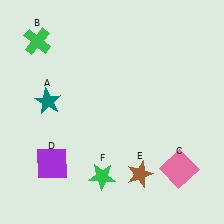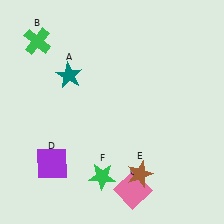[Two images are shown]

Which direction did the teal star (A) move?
The teal star (A) moved up.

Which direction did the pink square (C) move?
The pink square (C) moved left.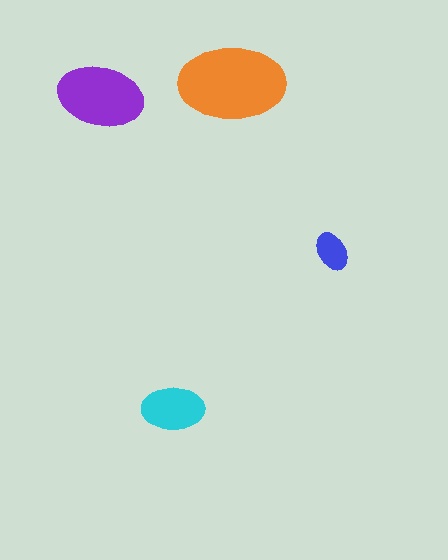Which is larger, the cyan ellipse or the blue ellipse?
The cyan one.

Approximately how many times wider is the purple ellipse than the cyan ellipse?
About 1.5 times wider.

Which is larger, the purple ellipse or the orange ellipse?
The orange one.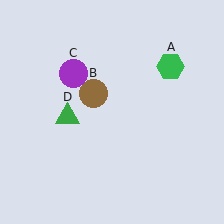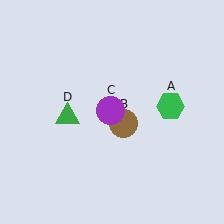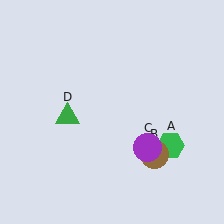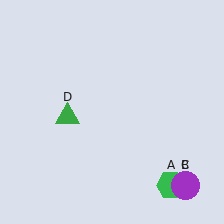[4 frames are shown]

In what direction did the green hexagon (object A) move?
The green hexagon (object A) moved down.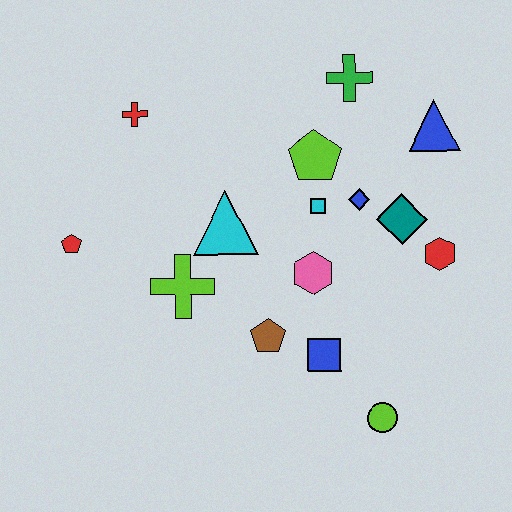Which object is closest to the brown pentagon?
The blue square is closest to the brown pentagon.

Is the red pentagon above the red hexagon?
Yes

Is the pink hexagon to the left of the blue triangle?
Yes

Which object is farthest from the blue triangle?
The red pentagon is farthest from the blue triangle.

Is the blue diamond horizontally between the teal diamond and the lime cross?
Yes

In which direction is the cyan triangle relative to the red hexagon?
The cyan triangle is to the left of the red hexagon.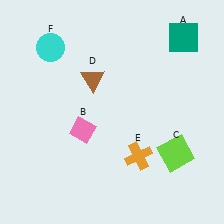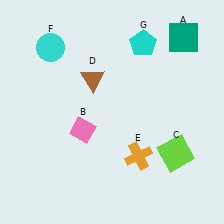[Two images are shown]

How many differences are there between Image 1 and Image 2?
There is 1 difference between the two images.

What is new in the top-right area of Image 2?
A cyan pentagon (G) was added in the top-right area of Image 2.